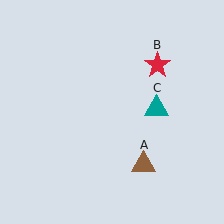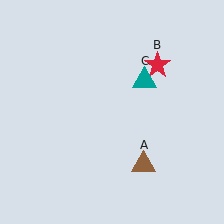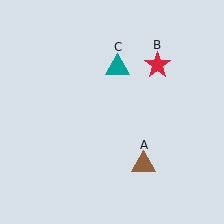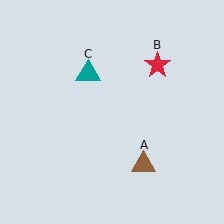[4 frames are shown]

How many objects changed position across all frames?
1 object changed position: teal triangle (object C).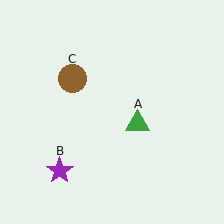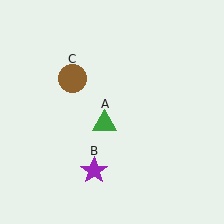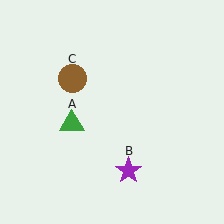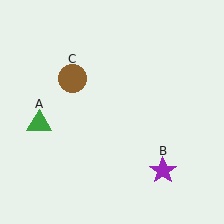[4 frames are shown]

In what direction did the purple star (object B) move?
The purple star (object B) moved right.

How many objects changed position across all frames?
2 objects changed position: green triangle (object A), purple star (object B).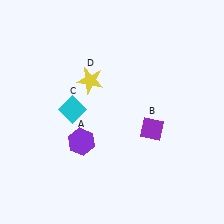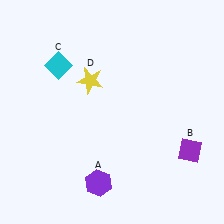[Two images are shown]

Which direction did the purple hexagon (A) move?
The purple hexagon (A) moved down.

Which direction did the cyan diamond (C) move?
The cyan diamond (C) moved up.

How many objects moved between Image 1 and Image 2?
3 objects moved between the two images.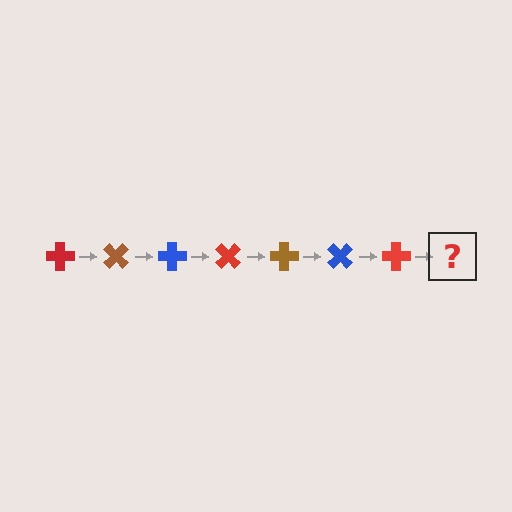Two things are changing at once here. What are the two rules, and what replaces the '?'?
The two rules are that it rotates 45 degrees each step and the color cycles through red, brown, and blue. The '?' should be a brown cross, rotated 315 degrees from the start.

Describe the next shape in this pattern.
It should be a brown cross, rotated 315 degrees from the start.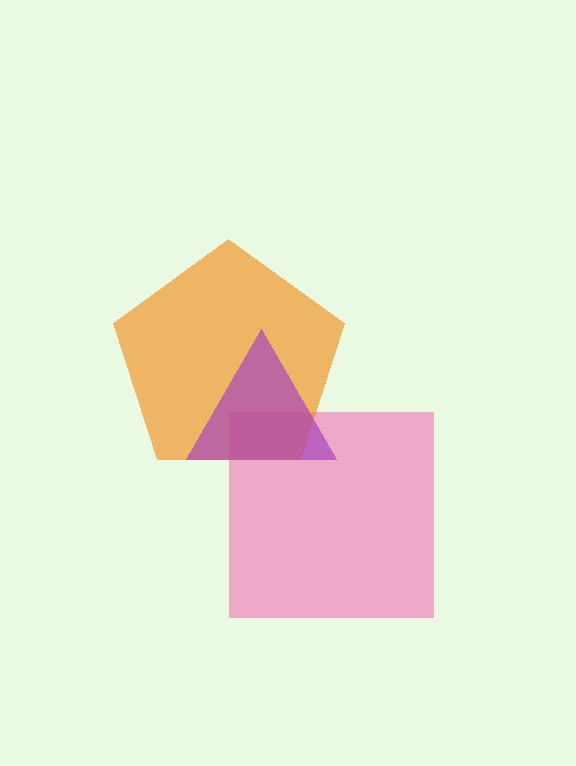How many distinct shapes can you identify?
There are 3 distinct shapes: a pink square, an orange pentagon, a purple triangle.